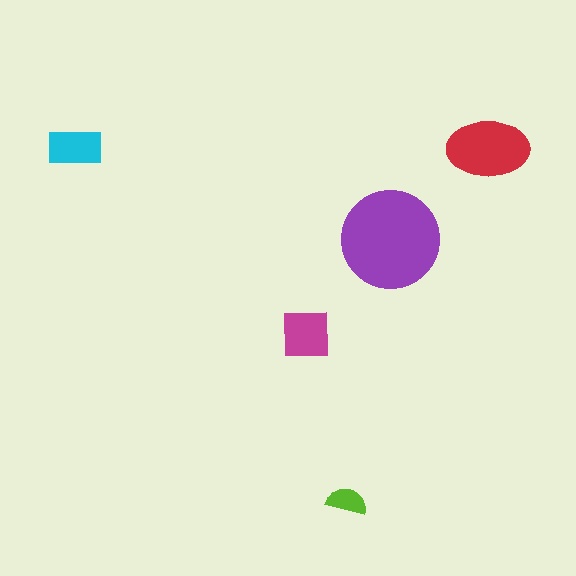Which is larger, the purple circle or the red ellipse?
The purple circle.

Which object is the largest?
The purple circle.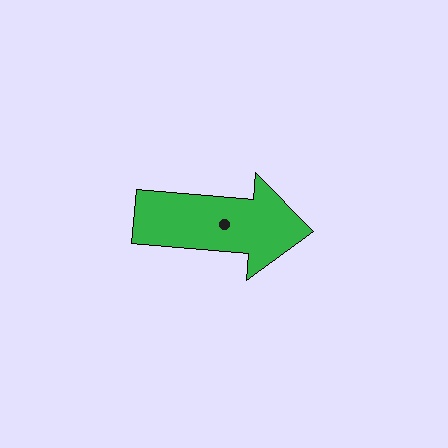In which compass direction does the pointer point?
East.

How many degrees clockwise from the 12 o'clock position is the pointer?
Approximately 95 degrees.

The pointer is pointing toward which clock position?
Roughly 3 o'clock.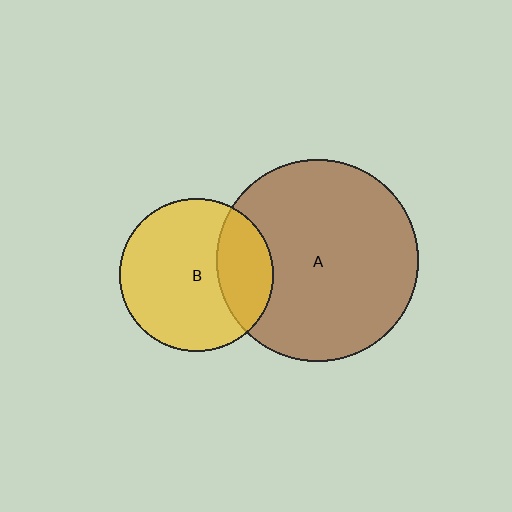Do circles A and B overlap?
Yes.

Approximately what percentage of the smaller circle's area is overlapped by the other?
Approximately 25%.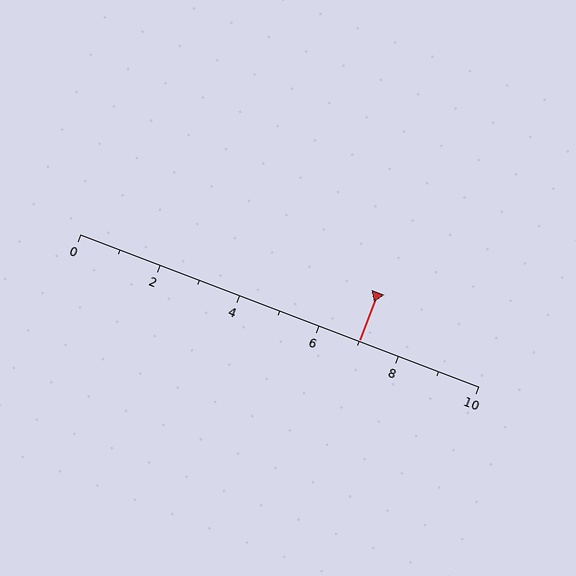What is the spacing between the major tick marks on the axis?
The major ticks are spaced 2 apart.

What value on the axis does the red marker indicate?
The marker indicates approximately 7.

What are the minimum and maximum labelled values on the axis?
The axis runs from 0 to 10.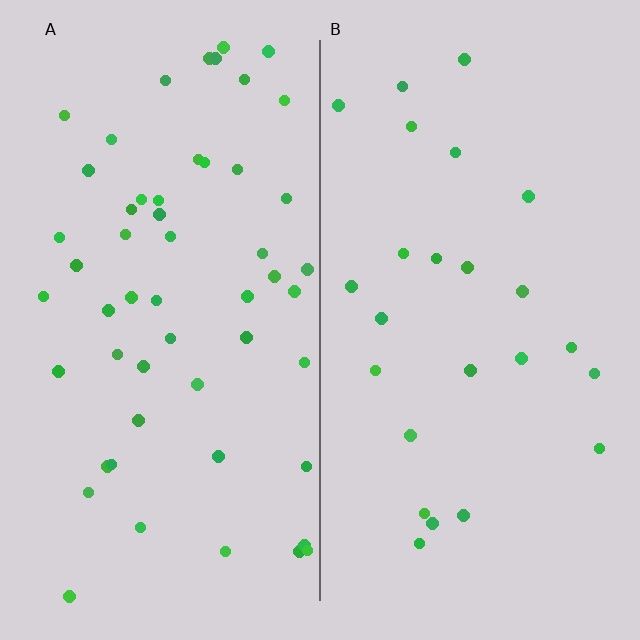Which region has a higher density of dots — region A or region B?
A (the left).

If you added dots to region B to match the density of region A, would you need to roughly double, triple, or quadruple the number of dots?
Approximately double.